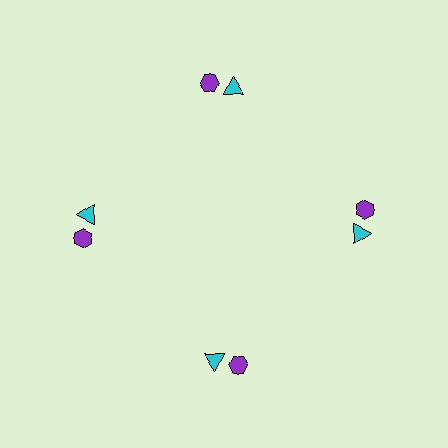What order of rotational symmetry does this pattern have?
This pattern has 4-fold rotational symmetry.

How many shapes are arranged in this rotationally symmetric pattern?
There are 8 shapes, arranged in 4 groups of 2.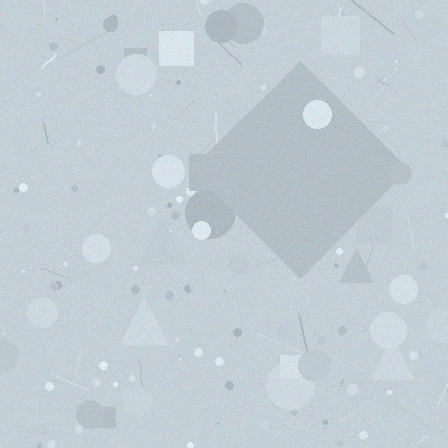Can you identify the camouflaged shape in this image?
The camouflaged shape is a diamond.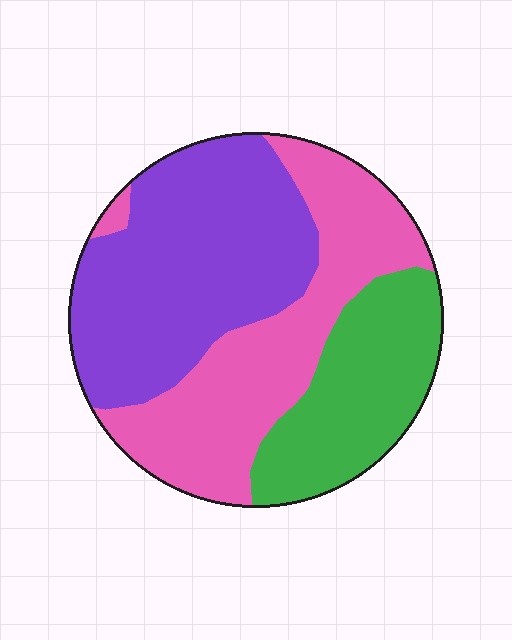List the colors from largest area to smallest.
From largest to smallest: purple, pink, green.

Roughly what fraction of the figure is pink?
Pink covers roughly 35% of the figure.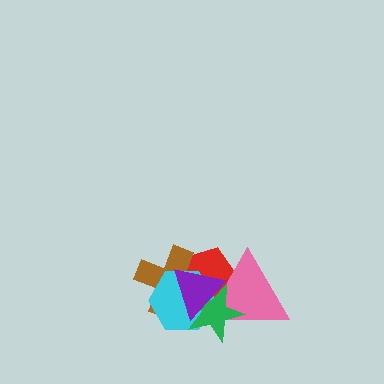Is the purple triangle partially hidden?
No, no other shape covers it.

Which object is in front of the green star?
The purple triangle is in front of the green star.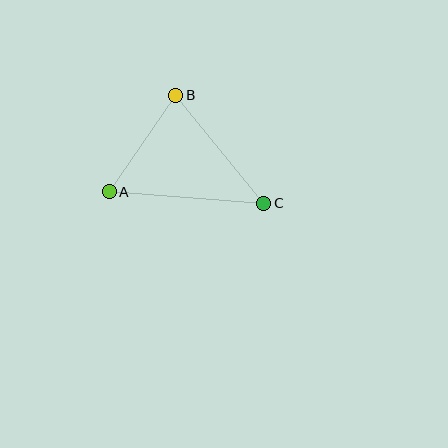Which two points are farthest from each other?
Points A and C are farthest from each other.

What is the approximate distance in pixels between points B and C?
The distance between B and C is approximately 139 pixels.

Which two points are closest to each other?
Points A and B are closest to each other.